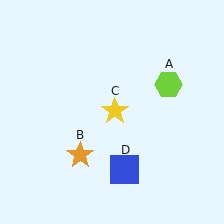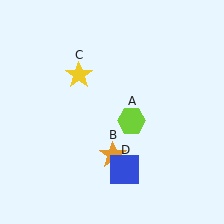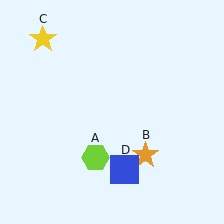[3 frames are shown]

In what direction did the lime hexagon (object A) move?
The lime hexagon (object A) moved down and to the left.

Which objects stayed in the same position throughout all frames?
Blue square (object D) remained stationary.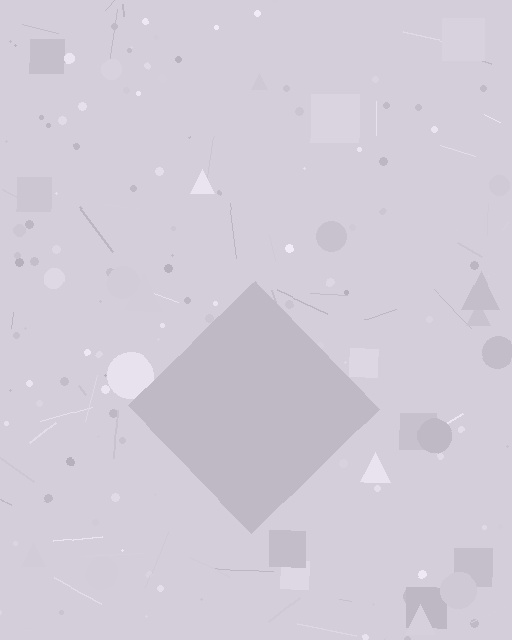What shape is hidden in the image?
A diamond is hidden in the image.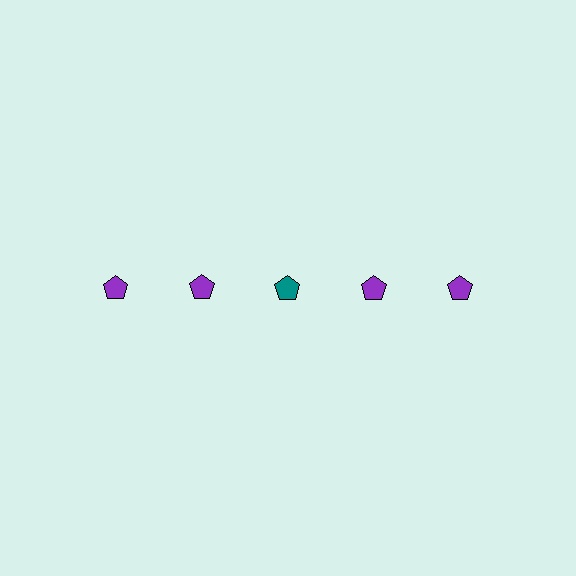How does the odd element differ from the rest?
It has a different color: teal instead of purple.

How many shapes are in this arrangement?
There are 5 shapes arranged in a grid pattern.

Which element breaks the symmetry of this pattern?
The teal pentagon in the top row, center column breaks the symmetry. All other shapes are purple pentagons.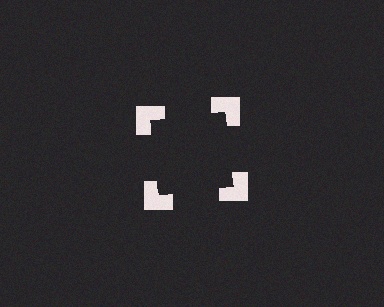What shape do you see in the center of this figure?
An illusory square — its edges are inferred from the aligned wedge cuts in the notched squares, not physically drawn.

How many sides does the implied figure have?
4 sides.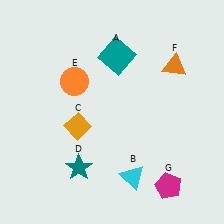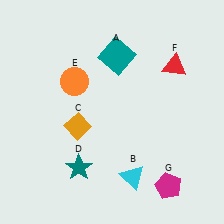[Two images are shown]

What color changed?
The triangle (F) changed from orange in Image 1 to red in Image 2.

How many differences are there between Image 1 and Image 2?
There is 1 difference between the two images.